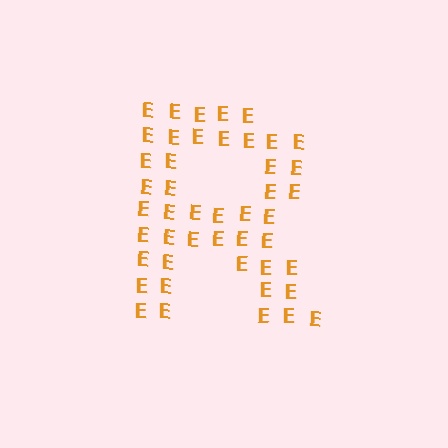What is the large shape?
The large shape is the letter R.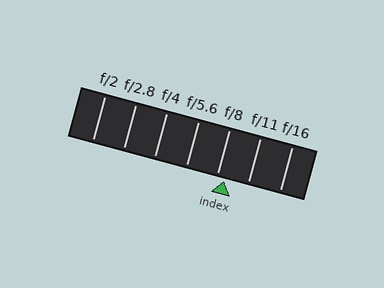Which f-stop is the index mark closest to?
The index mark is closest to f/8.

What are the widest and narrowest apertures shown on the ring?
The widest aperture shown is f/2 and the narrowest is f/16.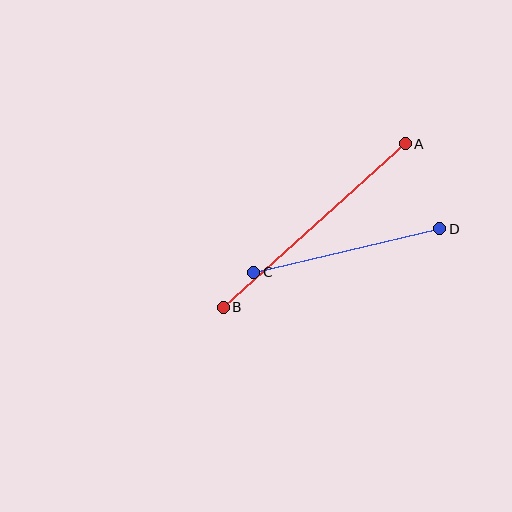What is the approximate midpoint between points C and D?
The midpoint is at approximately (347, 250) pixels.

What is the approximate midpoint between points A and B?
The midpoint is at approximately (314, 225) pixels.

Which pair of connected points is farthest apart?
Points A and B are farthest apart.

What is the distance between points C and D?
The distance is approximately 191 pixels.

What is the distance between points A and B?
The distance is approximately 244 pixels.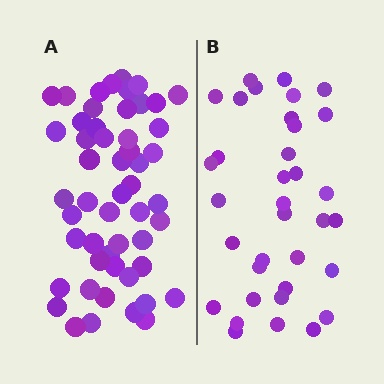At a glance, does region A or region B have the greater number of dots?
Region A (the left region) has more dots.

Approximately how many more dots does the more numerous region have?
Region A has approximately 15 more dots than region B.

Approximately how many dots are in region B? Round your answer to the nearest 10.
About 40 dots. (The exact count is 35, which rounds to 40.)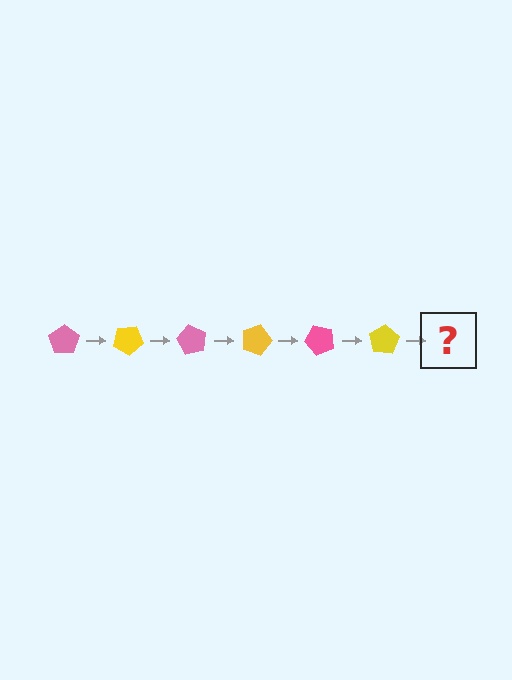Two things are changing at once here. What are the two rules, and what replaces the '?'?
The two rules are that it rotates 30 degrees each step and the color cycles through pink and yellow. The '?' should be a pink pentagon, rotated 180 degrees from the start.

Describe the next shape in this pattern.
It should be a pink pentagon, rotated 180 degrees from the start.